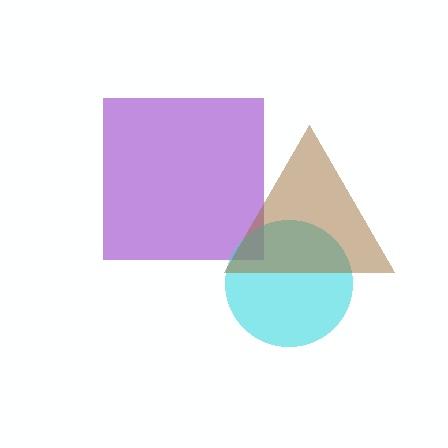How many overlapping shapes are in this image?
There are 3 overlapping shapes in the image.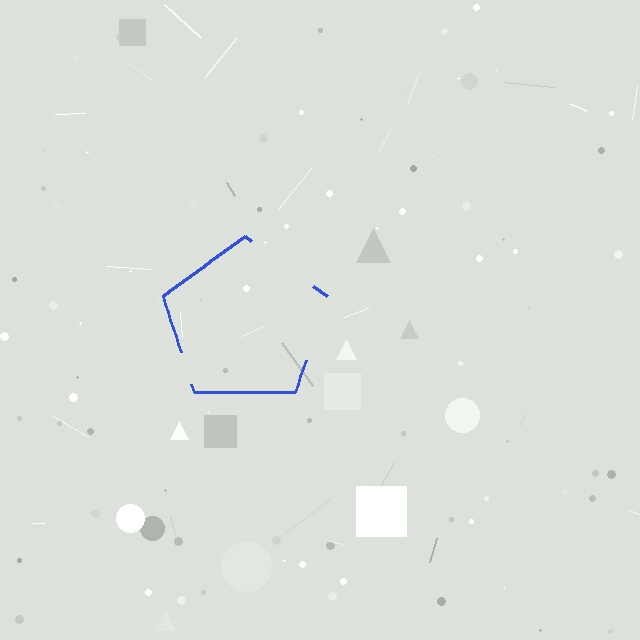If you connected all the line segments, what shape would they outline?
They would outline a pentagon.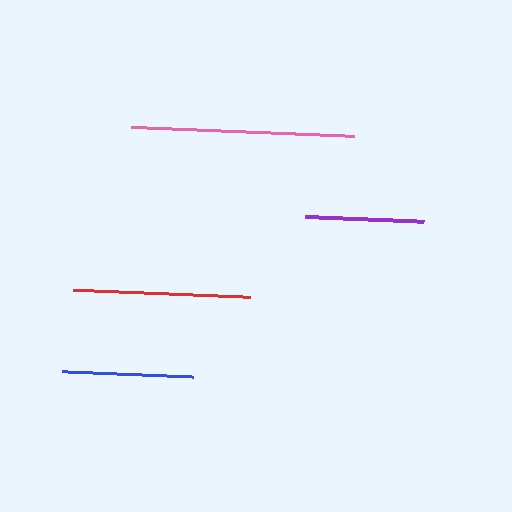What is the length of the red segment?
The red segment is approximately 177 pixels long.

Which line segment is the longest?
The pink line is the longest at approximately 223 pixels.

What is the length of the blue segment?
The blue segment is approximately 131 pixels long.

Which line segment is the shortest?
The purple line is the shortest at approximately 119 pixels.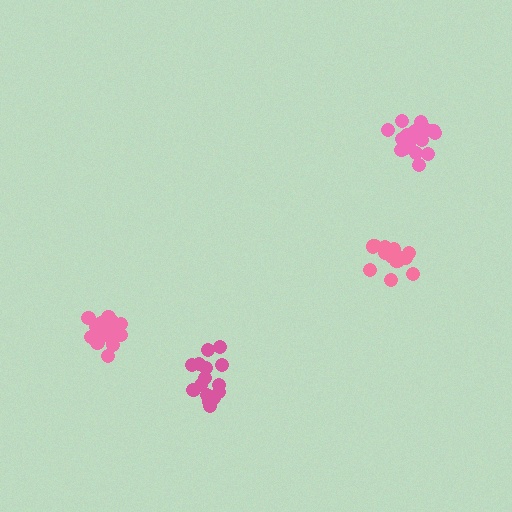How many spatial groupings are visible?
There are 4 spatial groupings.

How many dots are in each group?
Group 1: 15 dots, Group 2: 19 dots, Group 3: 15 dots, Group 4: 18 dots (67 total).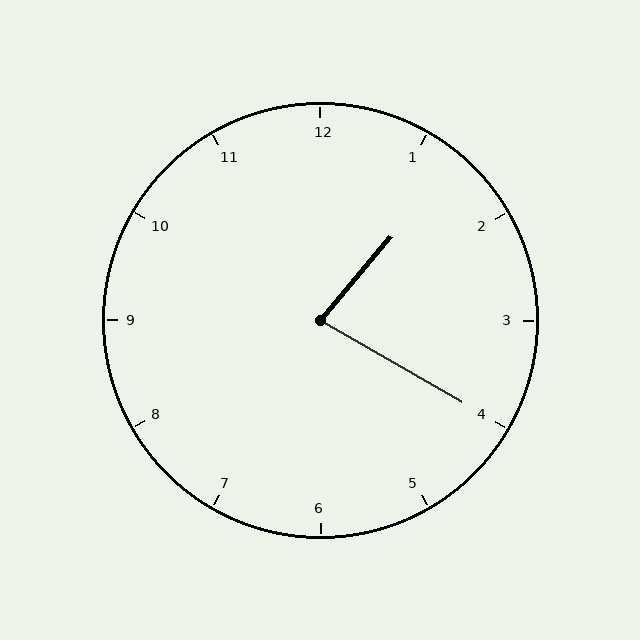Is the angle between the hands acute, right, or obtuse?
It is acute.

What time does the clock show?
1:20.